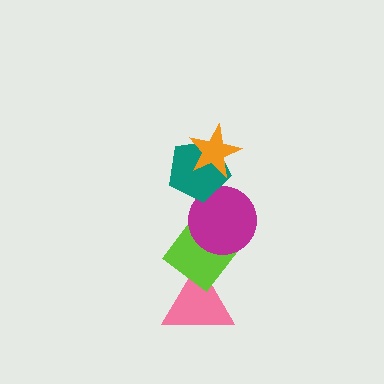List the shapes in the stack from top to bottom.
From top to bottom: the orange star, the teal pentagon, the magenta circle, the lime diamond, the pink triangle.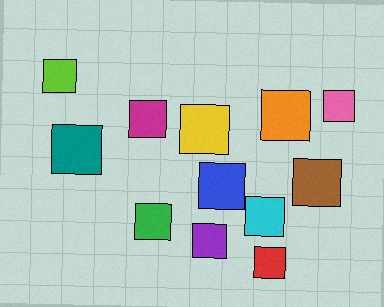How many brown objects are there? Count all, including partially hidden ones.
There is 1 brown object.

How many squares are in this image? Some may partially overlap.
There are 12 squares.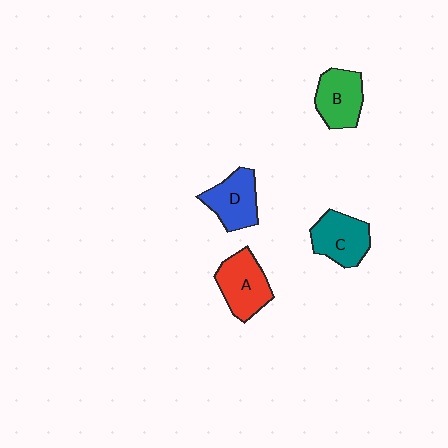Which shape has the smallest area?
Shape D (blue).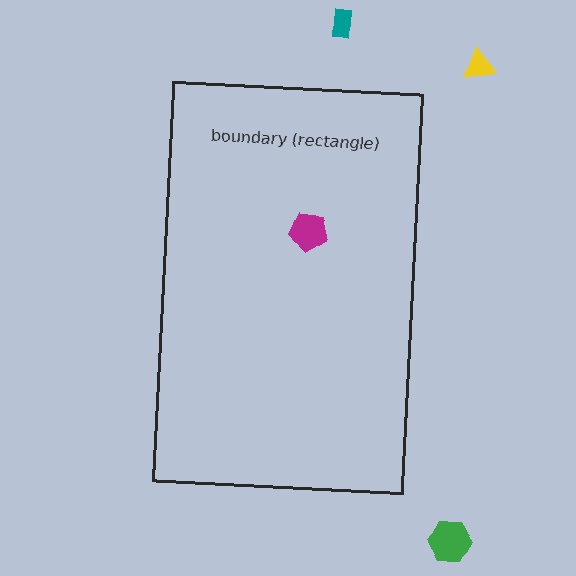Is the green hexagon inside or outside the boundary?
Outside.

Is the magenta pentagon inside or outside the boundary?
Inside.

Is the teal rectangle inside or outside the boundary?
Outside.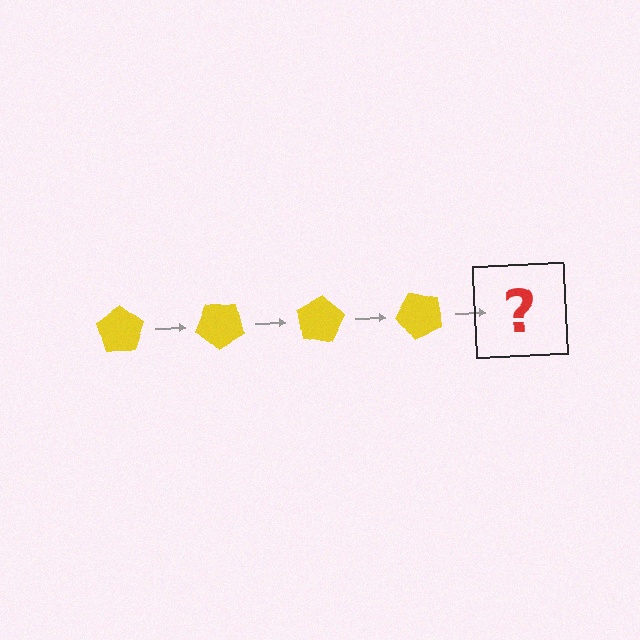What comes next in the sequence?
The next element should be a yellow pentagon rotated 160 degrees.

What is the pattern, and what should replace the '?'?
The pattern is that the pentagon rotates 40 degrees each step. The '?' should be a yellow pentagon rotated 160 degrees.